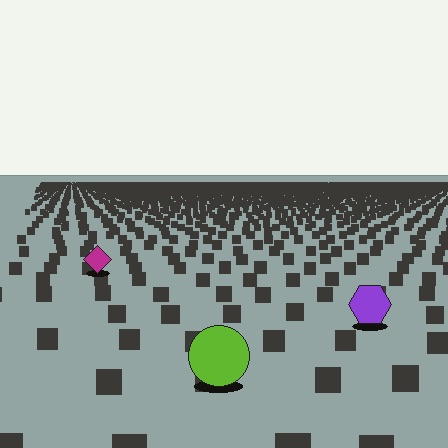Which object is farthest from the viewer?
The magenta diamond is farthest from the viewer. It appears smaller and the ground texture around it is denser.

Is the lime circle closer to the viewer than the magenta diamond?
Yes. The lime circle is closer — you can tell from the texture gradient: the ground texture is coarser near it.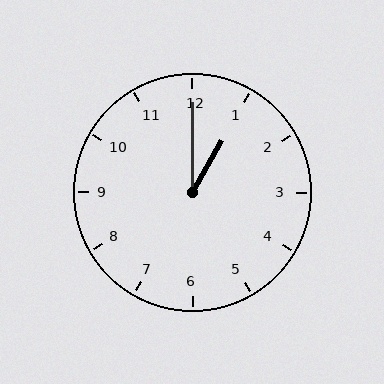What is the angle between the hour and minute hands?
Approximately 30 degrees.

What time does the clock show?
1:00.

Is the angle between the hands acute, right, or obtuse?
It is acute.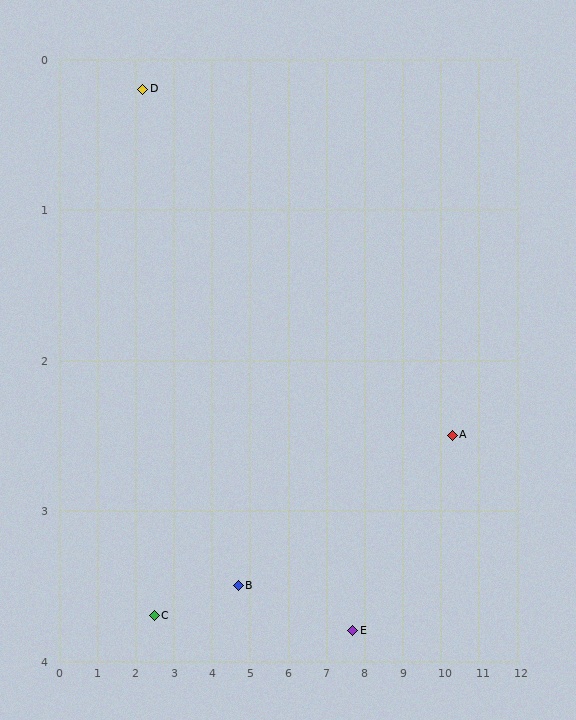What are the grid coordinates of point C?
Point C is at approximately (2.5, 3.7).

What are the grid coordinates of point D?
Point D is at approximately (2.2, 0.2).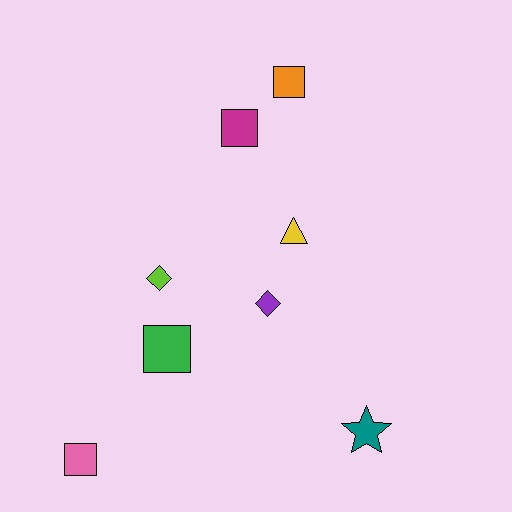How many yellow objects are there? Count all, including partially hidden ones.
There is 1 yellow object.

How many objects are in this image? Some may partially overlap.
There are 8 objects.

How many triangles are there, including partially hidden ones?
There is 1 triangle.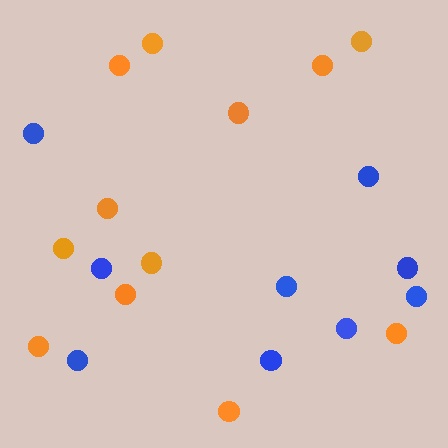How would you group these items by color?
There are 2 groups: one group of orange circles (12) and one group of blue circles (9).